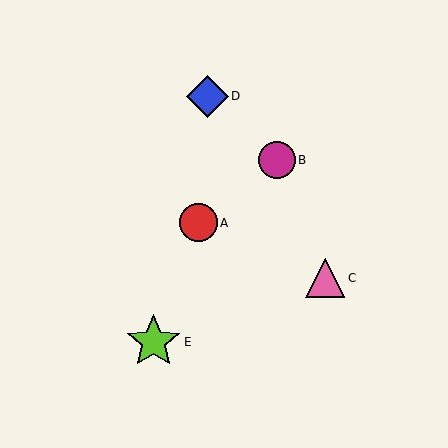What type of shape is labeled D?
Shape D is a blue diamond.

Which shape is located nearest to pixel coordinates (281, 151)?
The magenta circle (labeled B) at (277, 160) is nearest to that location.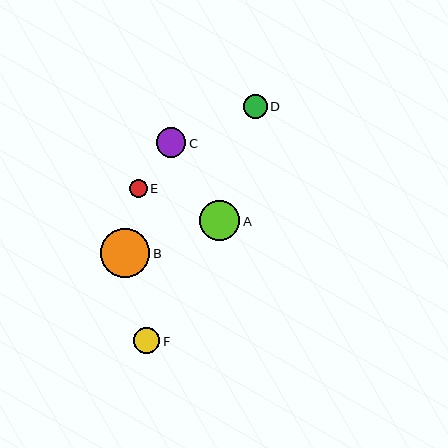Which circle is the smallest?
Circle E is the smallest with a size of approximately 17 pixels.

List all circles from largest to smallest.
From largest to smallest: B, A, C, F, D, E.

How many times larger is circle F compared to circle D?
Circle F is approximately 1.1 times the size of circle D.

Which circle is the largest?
Circle B is the largest with a size of approximately 49 pixels.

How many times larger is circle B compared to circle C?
Circle B is approximately 1.7 times the size of circle C.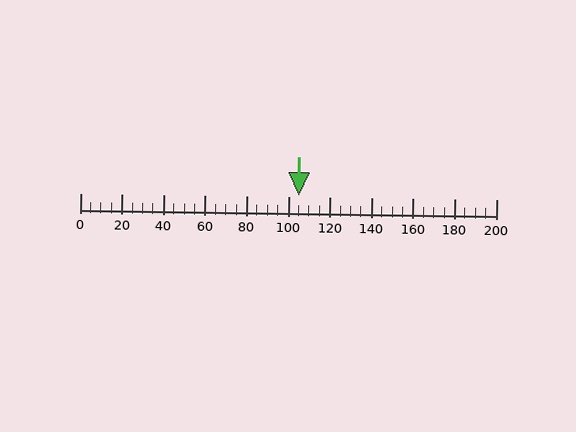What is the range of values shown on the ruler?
The ruler shows values from 0 to 200.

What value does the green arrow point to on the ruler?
The green arrow points to approximately 105.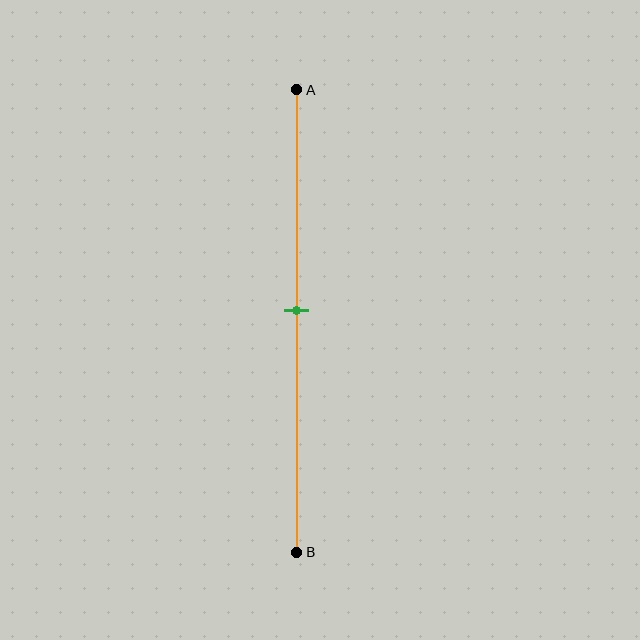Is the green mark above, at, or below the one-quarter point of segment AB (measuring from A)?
The green mark is below the one-quarter point of segment AB.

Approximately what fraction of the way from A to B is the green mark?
The green mark is approximately 50% of the way from A to B.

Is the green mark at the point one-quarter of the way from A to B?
No, the mark is at about 50% from A, not at the 25% one-quarter point.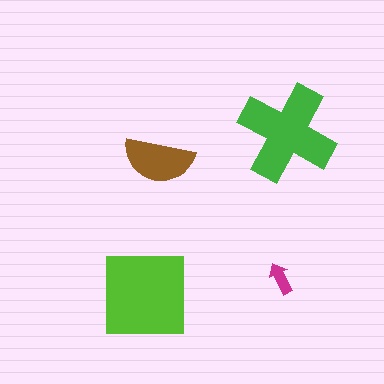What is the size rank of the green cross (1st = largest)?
2nd.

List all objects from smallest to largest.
The magenta arrow, the brown semicircle, the green cross, the lime square.